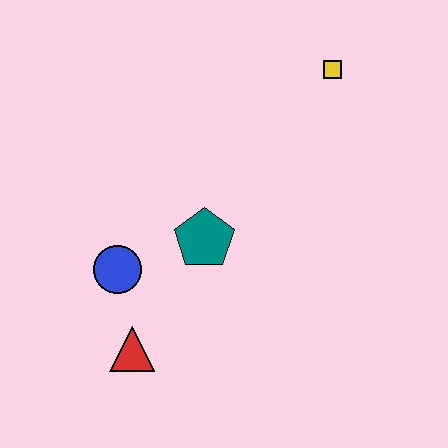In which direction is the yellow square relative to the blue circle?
The yellow square is to the right of the blue circle.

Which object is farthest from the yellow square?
The red triangle is farthest from the yellow square.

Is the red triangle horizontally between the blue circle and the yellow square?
Yes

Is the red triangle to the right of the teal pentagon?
No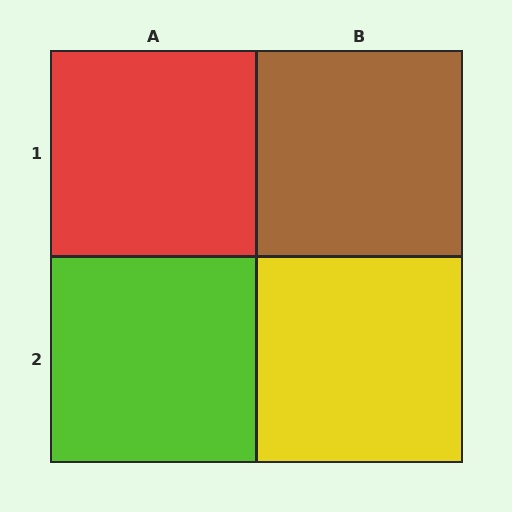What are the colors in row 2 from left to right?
Lime, yellow.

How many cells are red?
1 cell is red.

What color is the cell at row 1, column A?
Red.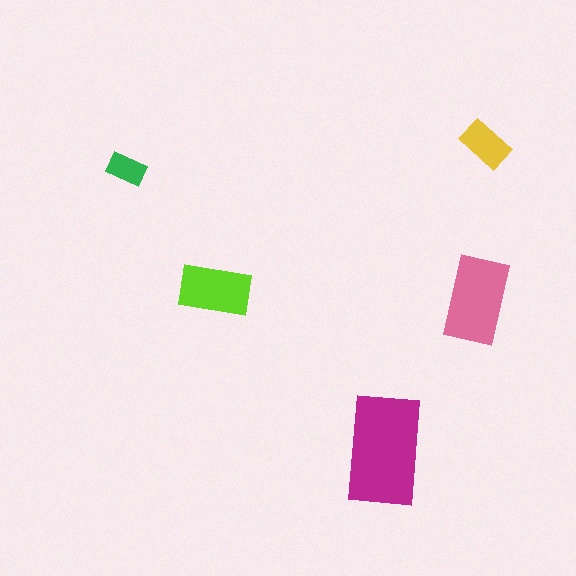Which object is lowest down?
The magenta rectangle is bottommost.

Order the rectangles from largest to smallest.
the magenta one, the pink one, the lime one, the yellow one, the green one.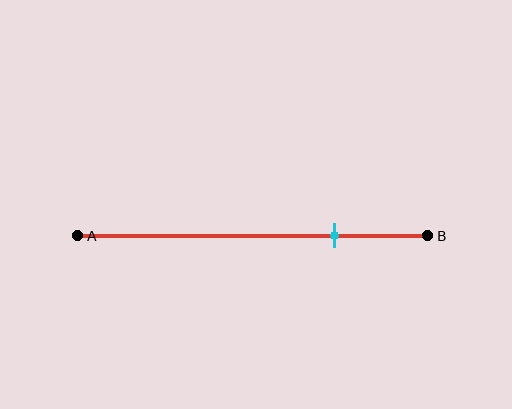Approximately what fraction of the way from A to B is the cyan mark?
The cyan mark is approximately 75% of the way from A to B.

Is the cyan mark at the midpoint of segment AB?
No, the mark is at about 75% from A, not at the 50% midpoint.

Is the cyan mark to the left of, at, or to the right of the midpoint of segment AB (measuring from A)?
The cyan mark is to the right of the midpoint of segment AB.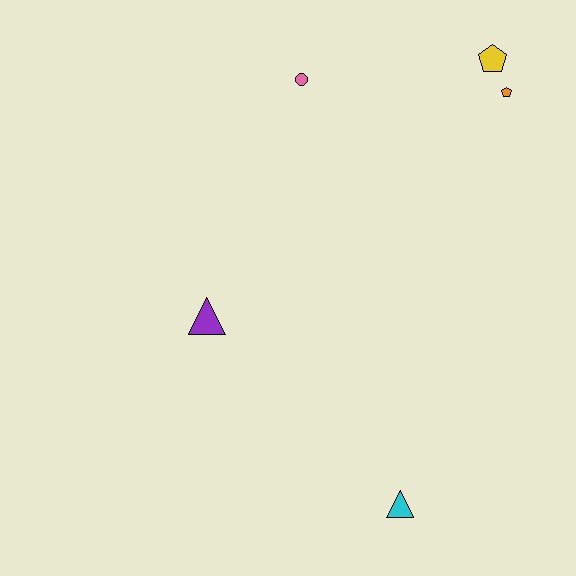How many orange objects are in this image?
There is 1 orange object.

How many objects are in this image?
There are 5 objects.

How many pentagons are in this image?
There are 2 pentagons.